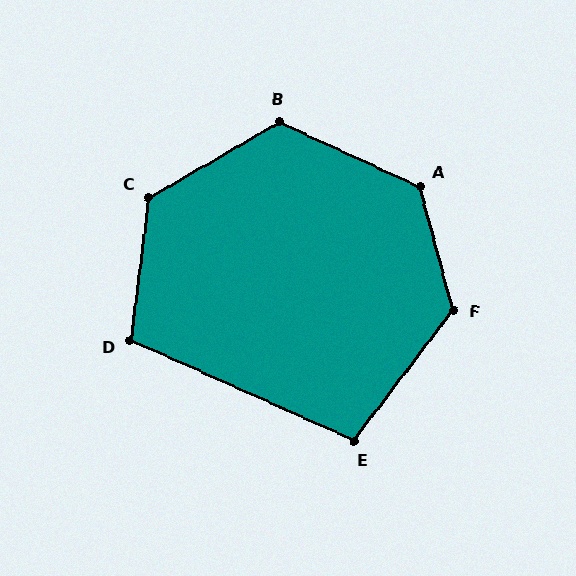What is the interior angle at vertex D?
Approximately 107 degrees (obtuse).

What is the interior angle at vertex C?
Approximately 127 degrees (obtuse).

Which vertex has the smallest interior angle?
E, at approximately 103 degrees.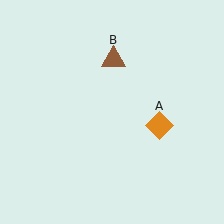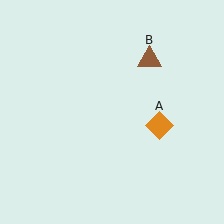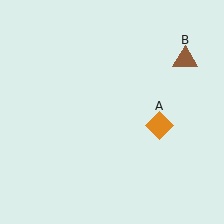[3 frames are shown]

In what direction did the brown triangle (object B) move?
The brown triangle (object B) moved right.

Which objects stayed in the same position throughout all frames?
Orange diamond (object A) remained stationary.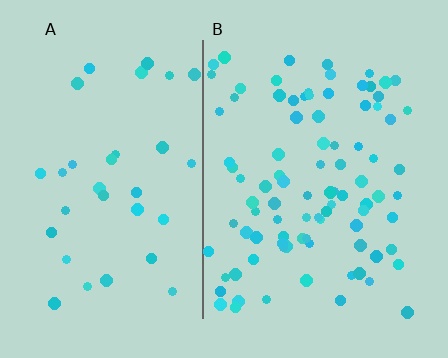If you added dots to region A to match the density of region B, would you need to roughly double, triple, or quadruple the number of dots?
Approximately triple.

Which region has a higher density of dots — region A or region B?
B (the right).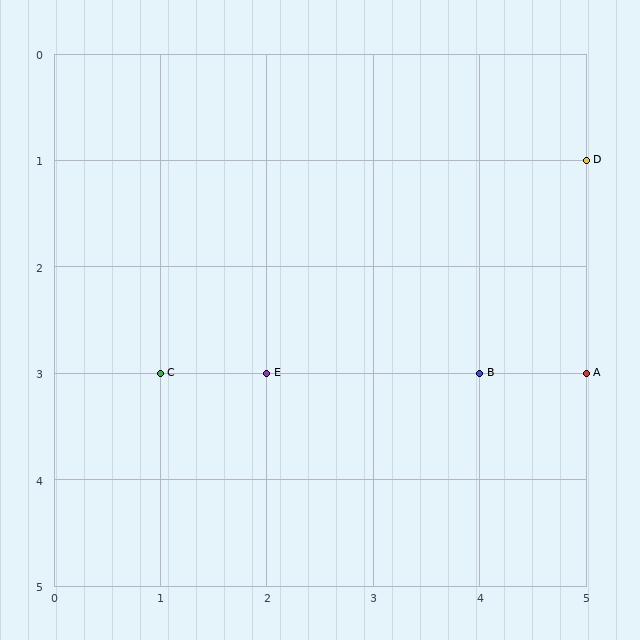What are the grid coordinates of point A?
Point A is at grid coordinates (5, 3).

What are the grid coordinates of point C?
Point C is at grid coordinates (1, 3).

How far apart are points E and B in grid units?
Points E and B are 2 columns apart.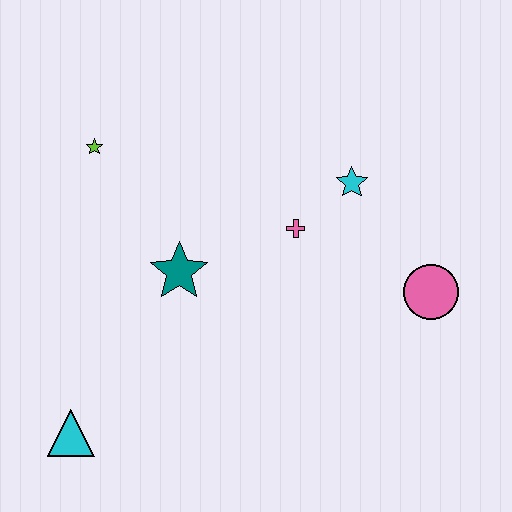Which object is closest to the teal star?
The pink cross is closest to the teal star.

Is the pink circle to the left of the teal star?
No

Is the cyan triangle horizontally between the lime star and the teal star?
No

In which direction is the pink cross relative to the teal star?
The pink cross is to the right of the teal star.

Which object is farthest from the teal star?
The pink circle is farthest from the teal star.